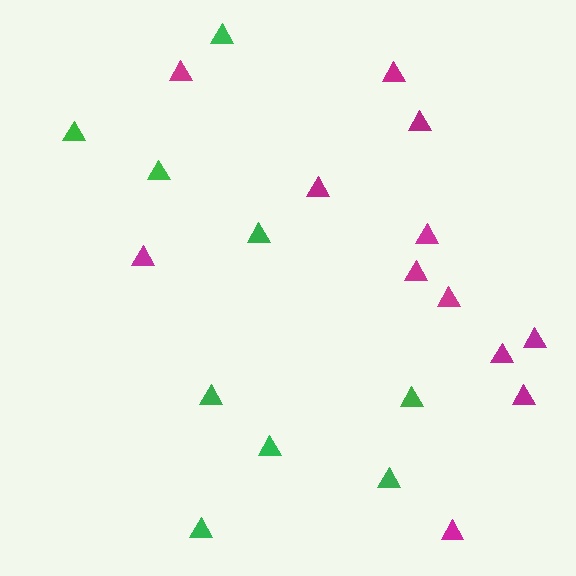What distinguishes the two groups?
There are 2 groups: one group of green triangles (9) and one group of magenta triangles (12).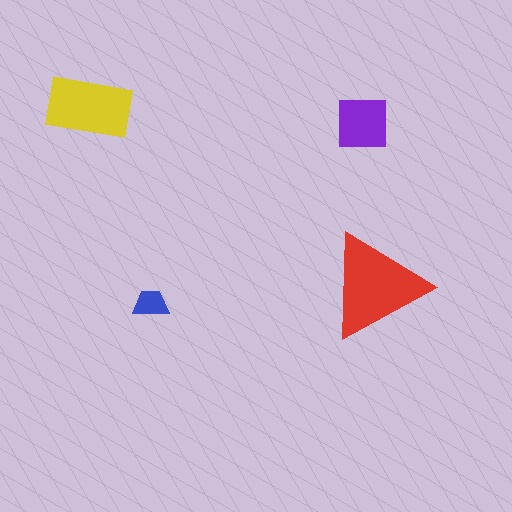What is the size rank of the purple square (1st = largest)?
3rd.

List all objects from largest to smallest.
The red triangle, the yellow rectangle, the purple square, the blue trapezoid.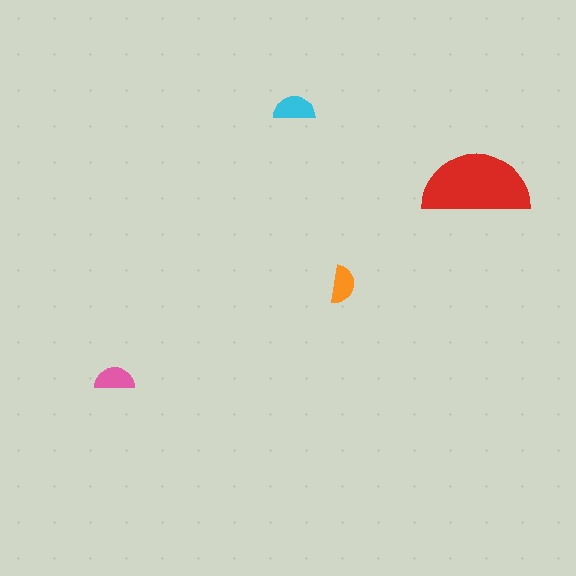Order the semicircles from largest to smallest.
the red one, the cyan one, the pink one, the orange one.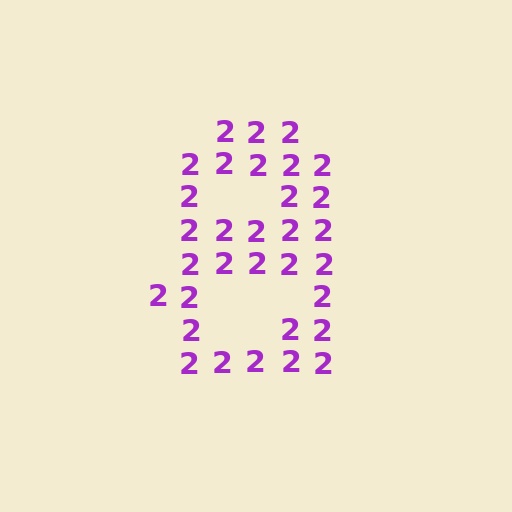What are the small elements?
The small elements are digit 2's.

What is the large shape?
The large shape is the digit 8.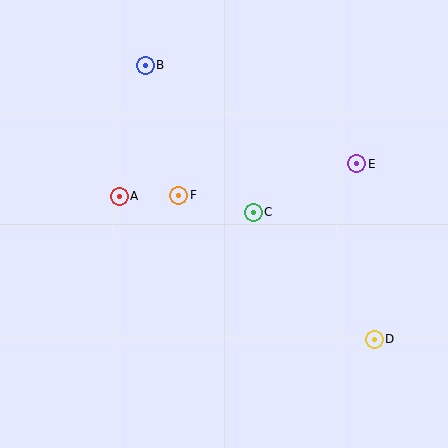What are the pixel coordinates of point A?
Point A is at (119, 196).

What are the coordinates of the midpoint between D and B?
The midpoint between D and B is at (260, 202).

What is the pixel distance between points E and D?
The distance between E and D is 176 pixels.